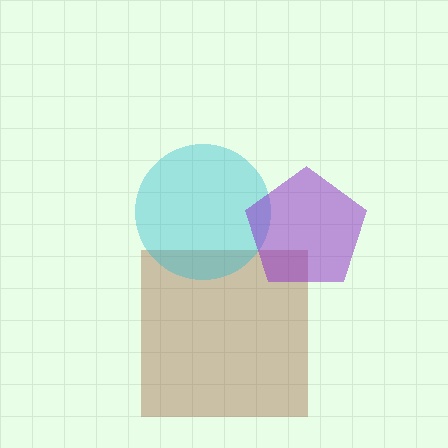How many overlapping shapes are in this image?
There are 3 overlapping shapes in the image.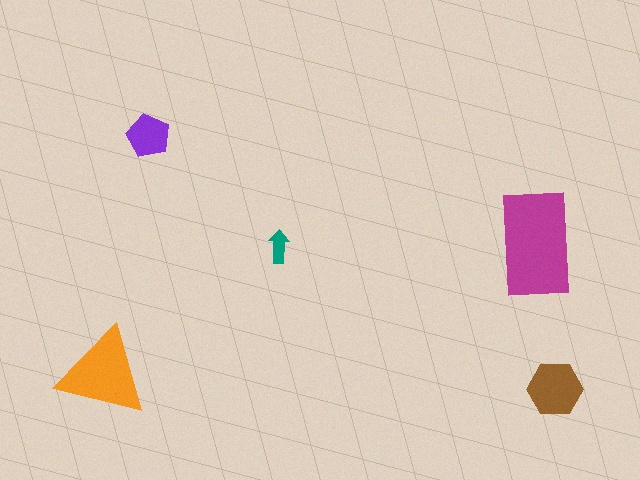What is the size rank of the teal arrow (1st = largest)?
5th.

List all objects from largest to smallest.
The magenta rectangle, the orange triangle, the brown hexagon, the purple pentagon, the teal arrow.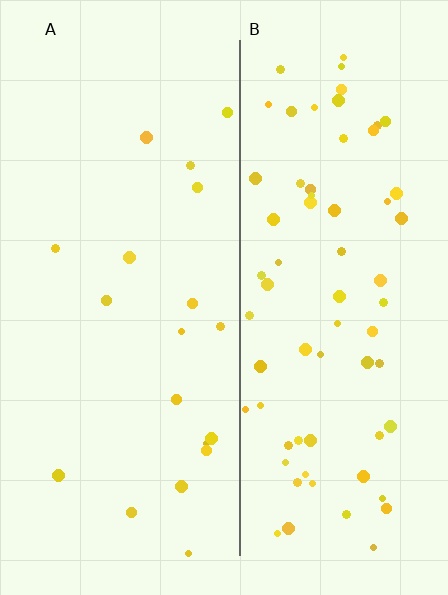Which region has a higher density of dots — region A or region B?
B (the right).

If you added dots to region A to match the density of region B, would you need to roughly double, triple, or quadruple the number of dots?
Approximately quadruple.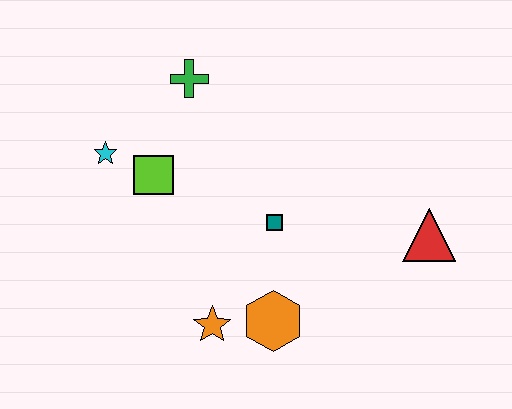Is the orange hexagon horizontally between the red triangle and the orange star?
Yes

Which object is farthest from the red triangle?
The cyan star is farthest from the red triangle.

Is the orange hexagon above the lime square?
No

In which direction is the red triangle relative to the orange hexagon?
The red triangle is to the right of the orange hexagon.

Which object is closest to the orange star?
The orange hexagon is closest to the orange star.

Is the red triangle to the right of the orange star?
Yes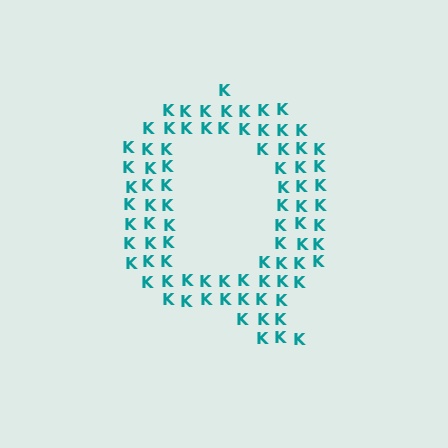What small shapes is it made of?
It is made of small letter K's.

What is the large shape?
The large shape is the letter Q.